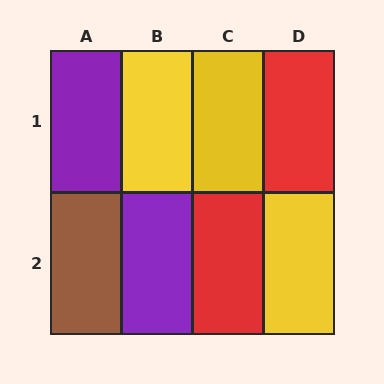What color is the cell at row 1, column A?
Purple.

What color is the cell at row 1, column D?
Red.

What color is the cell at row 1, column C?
Yellow.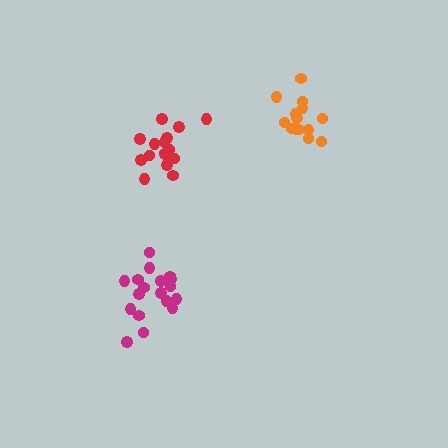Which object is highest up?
The orange cluster is topmost.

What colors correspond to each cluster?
The clusters are colored: red, orange, magenta.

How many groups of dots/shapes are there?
There are 3 groups.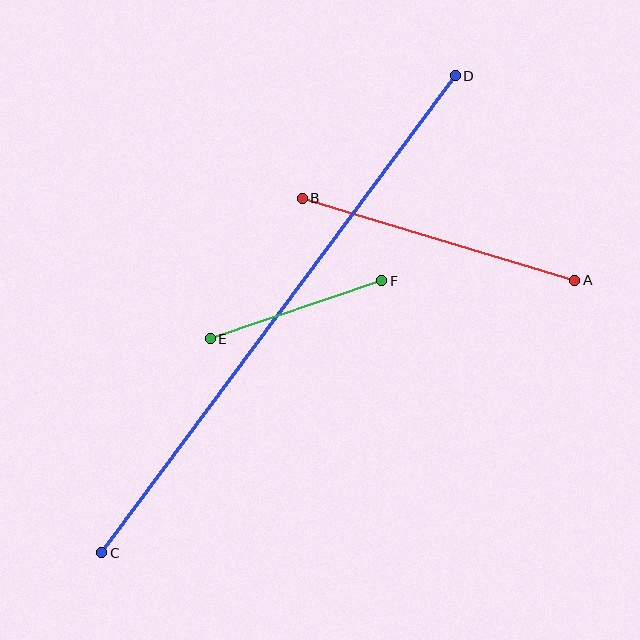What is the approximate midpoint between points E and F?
The midpoint is at approximately (296, 310) pixels.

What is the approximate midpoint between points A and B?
The midpoint is at approximately (438, 239) pixels.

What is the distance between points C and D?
The distance is approximately 594 pixels.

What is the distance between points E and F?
The distance is approximately 181 pixels.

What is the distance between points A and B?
The distance is approximately 284 pixels.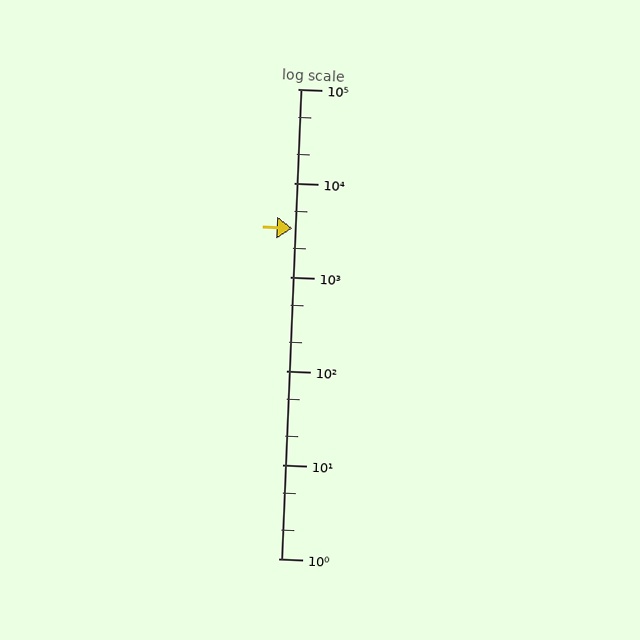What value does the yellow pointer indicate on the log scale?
The pointer indicates approximately 3300.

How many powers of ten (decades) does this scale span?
The scale spans 5 decades, from 1 to 100000.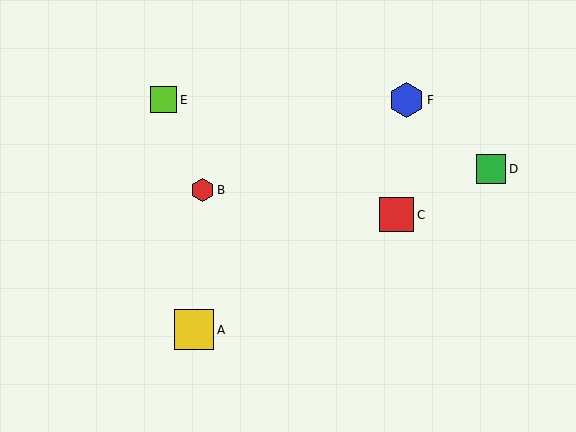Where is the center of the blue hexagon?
The center of the blue hexagon is at (407, 100).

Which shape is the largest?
The yellow square (labeled A) is the largest.